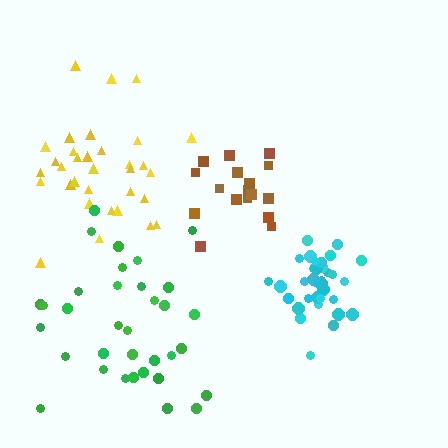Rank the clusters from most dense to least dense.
cyan, brown, yellow, green.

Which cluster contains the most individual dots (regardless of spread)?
Cyan (35).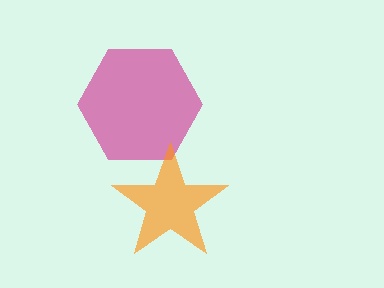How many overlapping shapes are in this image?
There are 2 overlapping shapes in the image.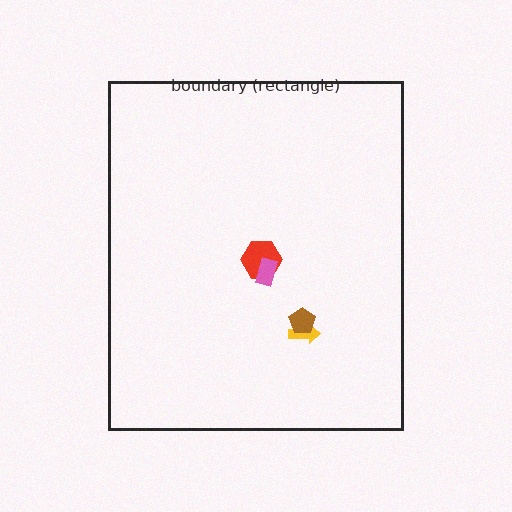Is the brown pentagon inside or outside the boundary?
Inside.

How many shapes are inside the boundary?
4 inside, 0 outside.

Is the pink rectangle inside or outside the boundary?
Inside.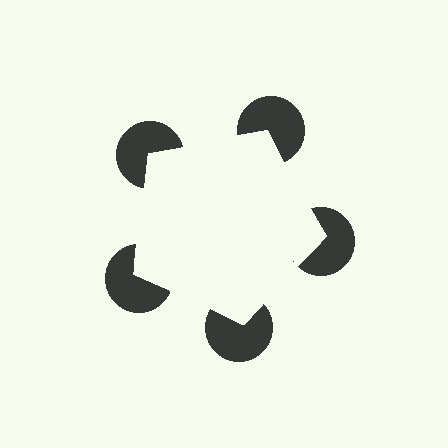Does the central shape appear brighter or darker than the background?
It typically appears slightly brighter than the background, even though no actual brightness change is drawn.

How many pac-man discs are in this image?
There are 5 — one at each vertex of the illusory pentagon.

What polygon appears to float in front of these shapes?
An illusory pentagon — its edges are inferred from the aligned wedge cuts in the pac-man discs, not physically drawn.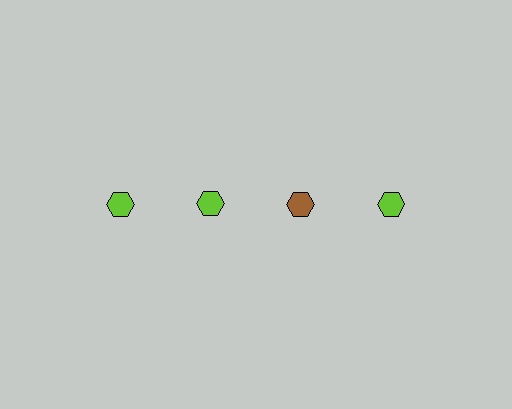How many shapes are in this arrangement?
There are 4 shapes arranged in a grid pattern.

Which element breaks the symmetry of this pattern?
The brown hexagon in the top row, center column breaks the symmetry. All other shapes are lime hexagons.